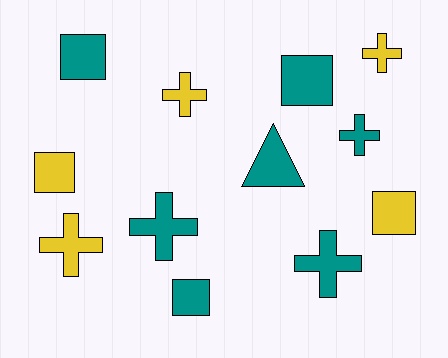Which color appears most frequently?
Teal, with 7 objects.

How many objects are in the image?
There are 12 objects.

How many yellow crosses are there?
There are 3 yellow crosses.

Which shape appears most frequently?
Cross, with 6 objects.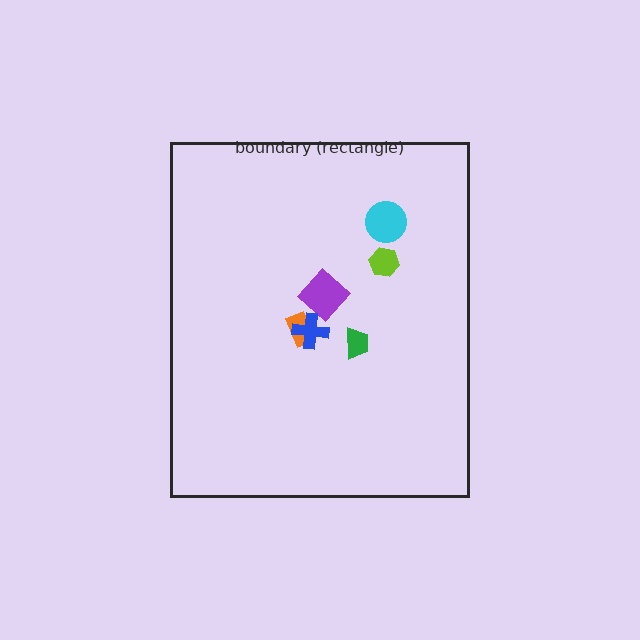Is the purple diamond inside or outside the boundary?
Inside.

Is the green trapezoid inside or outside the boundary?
Inside.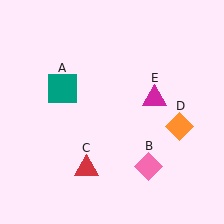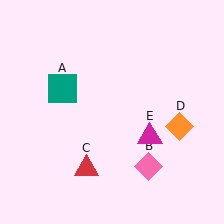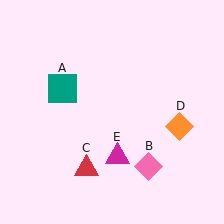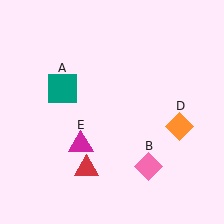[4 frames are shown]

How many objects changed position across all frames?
1 object changed position: magenta triangle (object E).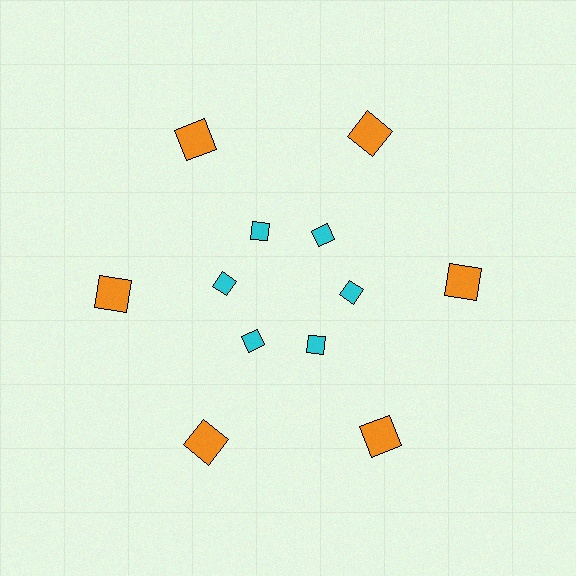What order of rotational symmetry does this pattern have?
This pattern has 6-fold rotational symmetry.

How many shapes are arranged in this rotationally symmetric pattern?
There are 12 shapes, arranged in 6 groups of 2.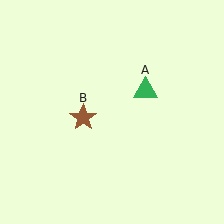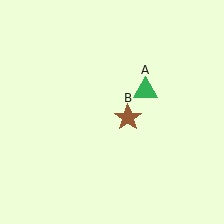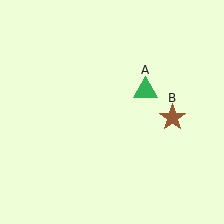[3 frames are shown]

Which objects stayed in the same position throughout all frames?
Green triangle (object A) remained stationary.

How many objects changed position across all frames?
1 object changed position: brown star (object B).